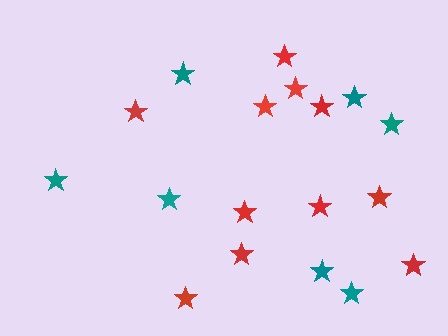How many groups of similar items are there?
There are 2 groups: one group of red stars (11) and one group of teal stars (7).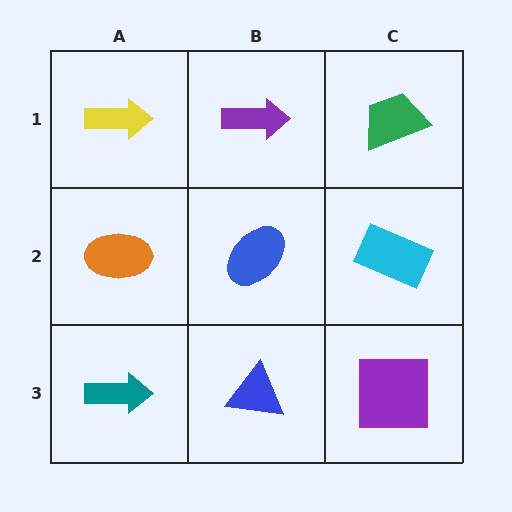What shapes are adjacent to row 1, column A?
An orange ellipse (row 2, column A), a purple arrow (row 1, column B).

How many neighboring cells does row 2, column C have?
3.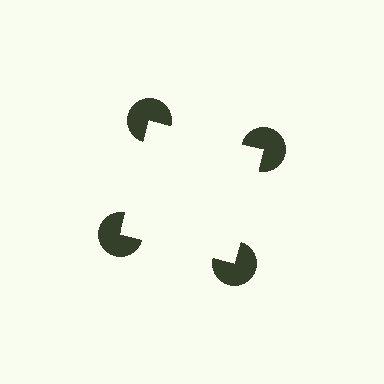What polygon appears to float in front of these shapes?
An illusory square — its edges are inferred from the aligned wedge cuts in the pac-man discs, not physically drawn.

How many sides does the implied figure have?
4 sides.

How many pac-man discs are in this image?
There are 4 — one at each vertex of the illusory square.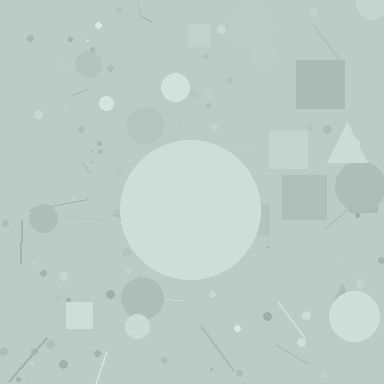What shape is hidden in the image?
A circle is hidden in the image.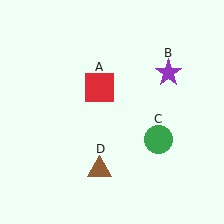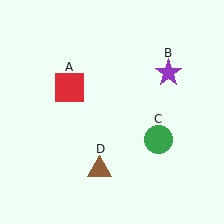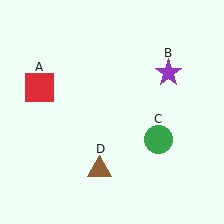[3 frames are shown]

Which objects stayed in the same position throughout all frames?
Purple star (object B) and green circle (object C) and brown triangle (object D) remained stationary.